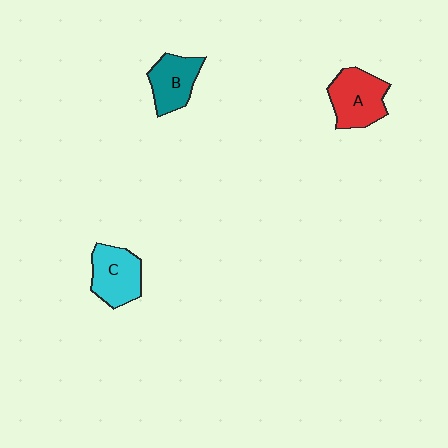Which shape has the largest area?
Shape A (red).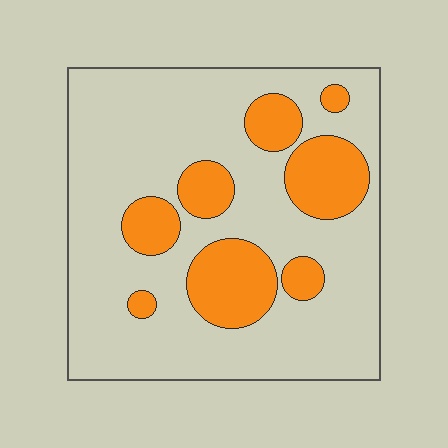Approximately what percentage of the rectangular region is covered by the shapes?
Approximately 25%.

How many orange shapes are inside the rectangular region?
8.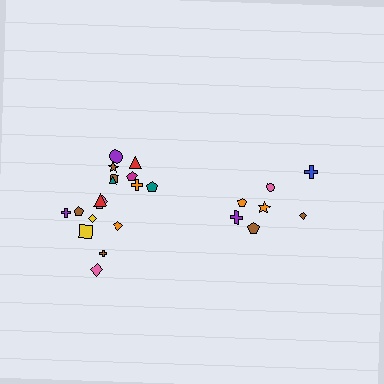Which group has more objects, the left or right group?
The left group.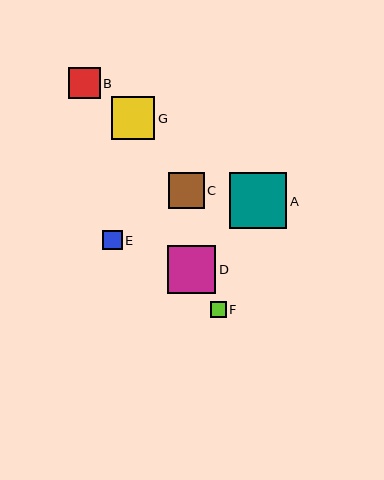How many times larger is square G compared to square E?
Square G is approximately 2.3 times the size of square E.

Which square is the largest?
Square A is the largest with a size of approximately 57 pixels.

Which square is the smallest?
Square F is the smallest with a size of approximately 16 pixels.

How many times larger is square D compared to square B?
Square D is approximately 1.5 times the size of square B.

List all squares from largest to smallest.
From largest to smallest: A, D, G, C, B, E, F.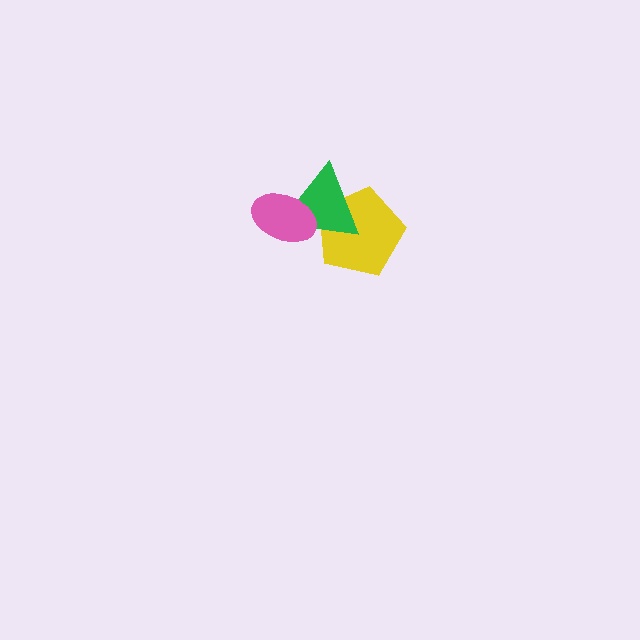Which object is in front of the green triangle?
The pink ellipse is in front of the green triangle.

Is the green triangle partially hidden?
Yes, it is partially covered by another shape.